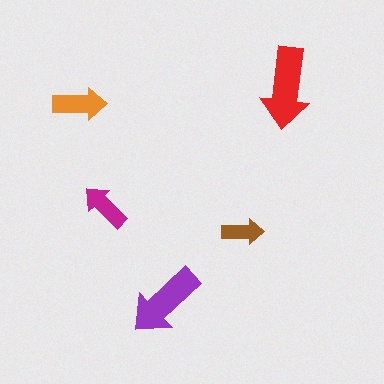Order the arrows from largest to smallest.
the red one, the purple one, the orange one, the magenta one, the brown one.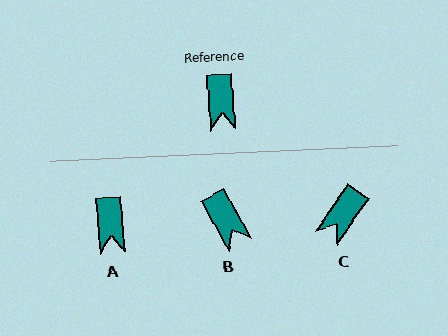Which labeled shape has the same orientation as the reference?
A.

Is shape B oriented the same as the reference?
No, it is off by about 25 degrees.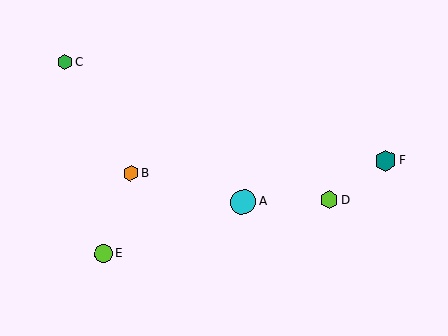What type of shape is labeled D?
Shape D is a lime hexagon.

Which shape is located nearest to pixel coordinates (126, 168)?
The orange hexagon (labeled B) at (131, 173) is nearest to that location.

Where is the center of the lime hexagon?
The center of the lime hexagon is at (329, 200).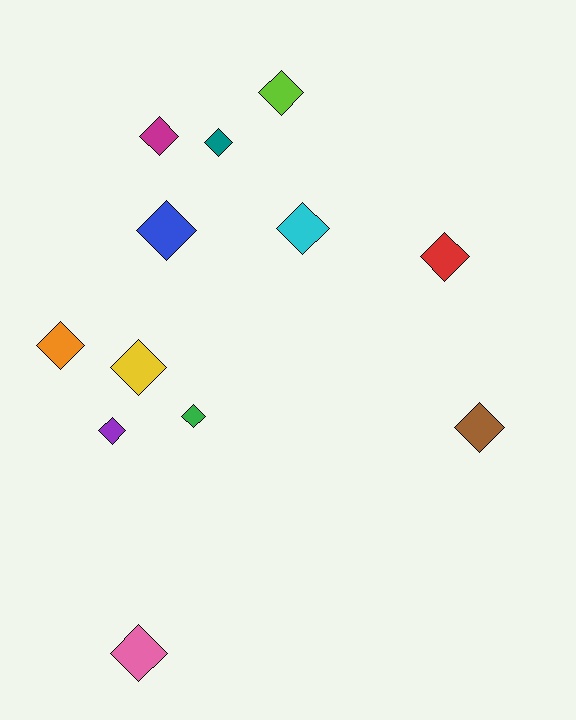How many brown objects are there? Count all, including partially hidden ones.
There is 1 brown object.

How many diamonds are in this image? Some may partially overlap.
There are 12 diamonds.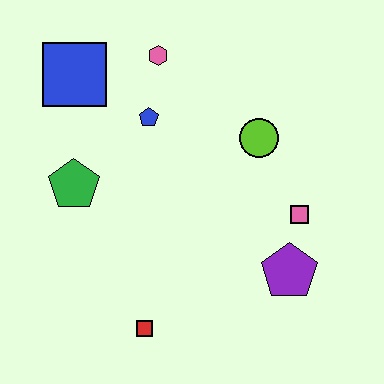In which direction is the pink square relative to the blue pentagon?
The pink square is to the right of the blue pentagon.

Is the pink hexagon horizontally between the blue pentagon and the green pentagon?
No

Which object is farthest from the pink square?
The blue square is farthest from the pink square.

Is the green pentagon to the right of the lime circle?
No